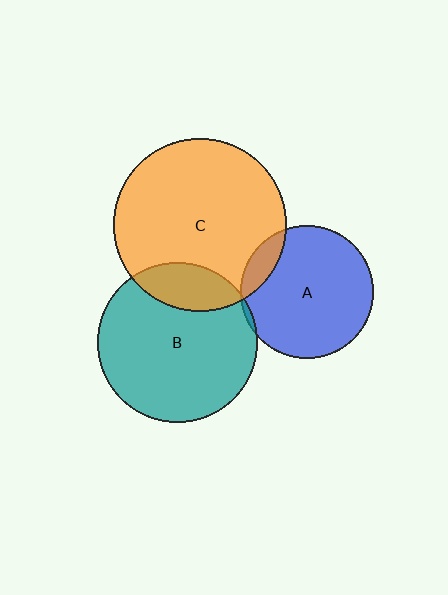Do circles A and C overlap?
Yes.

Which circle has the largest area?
Circle C (orange).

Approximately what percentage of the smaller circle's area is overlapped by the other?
Approximately 10%.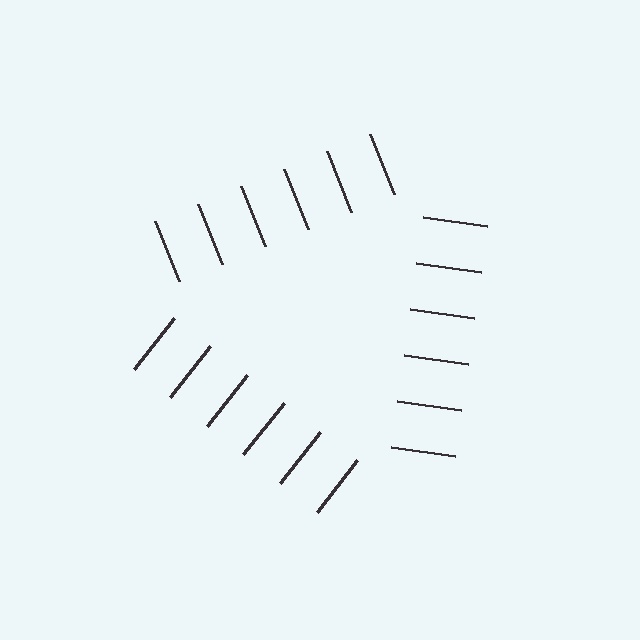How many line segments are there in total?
18 — 6 along each of the 3 edges.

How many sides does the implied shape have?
3 sides — the line-ends trace a triangle.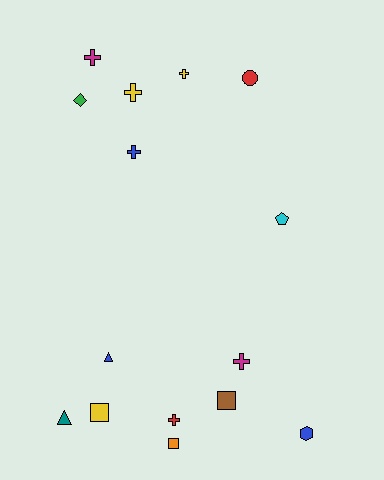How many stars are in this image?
There are no stars.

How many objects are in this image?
There are 15 objects.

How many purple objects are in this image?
There are no purple objects.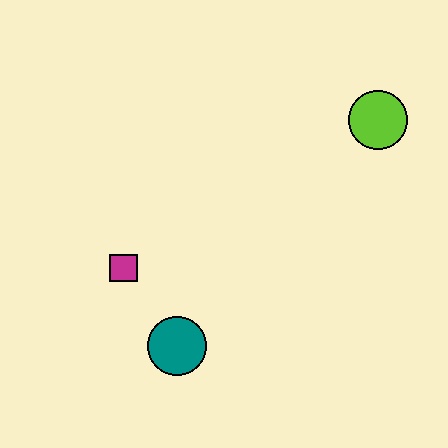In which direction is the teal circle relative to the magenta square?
The teal circle is below the magenta square.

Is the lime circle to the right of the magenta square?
Yes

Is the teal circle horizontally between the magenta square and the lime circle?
Yes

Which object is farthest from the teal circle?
The lime circle is farthest from the teal circle.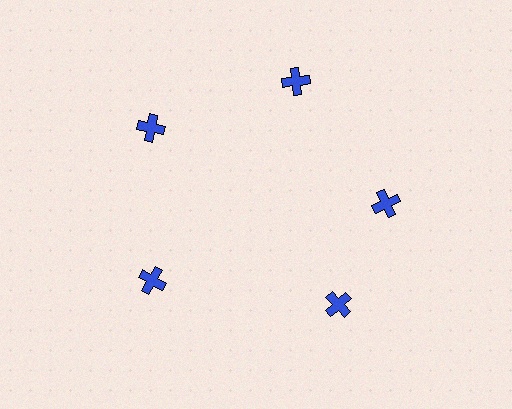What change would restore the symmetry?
The symmetry would be restored by rotating it back into even spacing with its neighbors so that all 5 crosses sit at equal angles and equal distance from the center.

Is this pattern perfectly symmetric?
No. The 5 blue crosses are arranged in a ring, but one element near the 5 o'clock position is rotated out of alignment along the ring, breaking the 5-fold rotational symmetry.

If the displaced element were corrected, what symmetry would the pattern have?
It would have 5-fold rotational symmetry — the pattern would map onto itself every 72 degrees.